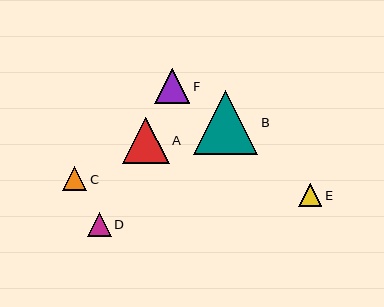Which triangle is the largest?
Triangle B is the largest with a size of approximately 64 pixels.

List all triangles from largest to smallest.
From largest to smallest: B, A, F, C, D, E.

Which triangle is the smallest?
Triangle E is the smallest with a size of approximately 23 pixels.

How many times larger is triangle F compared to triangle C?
Triangle F is approximately 1.4 times the size of triangle C.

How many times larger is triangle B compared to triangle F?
Triangle B is approximately 1.8 times the size of triangle F.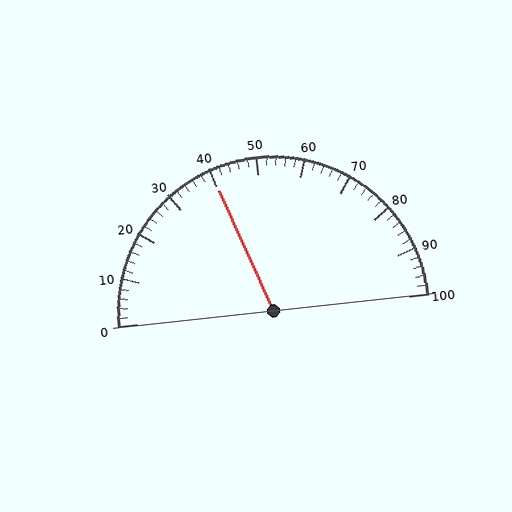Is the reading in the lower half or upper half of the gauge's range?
The reading is in the lower half of the range (0 to 100).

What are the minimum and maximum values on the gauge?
The gauge ranges from 0 to 100.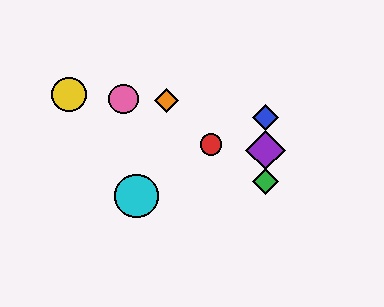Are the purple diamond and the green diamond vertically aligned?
Yes, both are at x≈266.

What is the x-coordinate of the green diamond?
The green diamond is at x≈266.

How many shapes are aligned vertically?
3 shapes (the blue diamond, the green diamond, the purple diamond) are aligned vertically.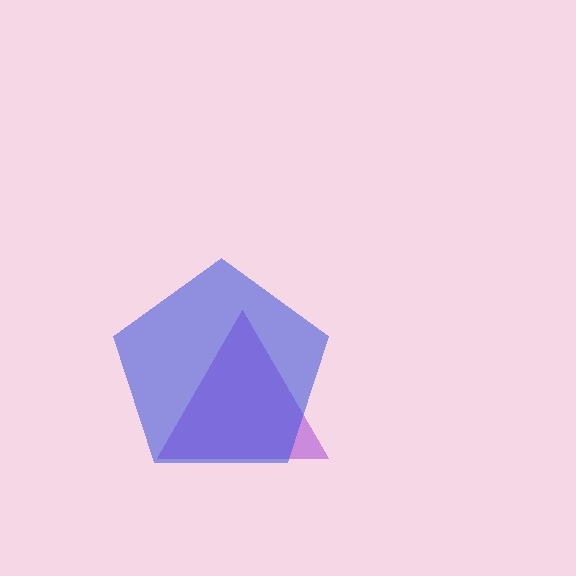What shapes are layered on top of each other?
The layered shapes are: a purple triangle, a blue pentagon.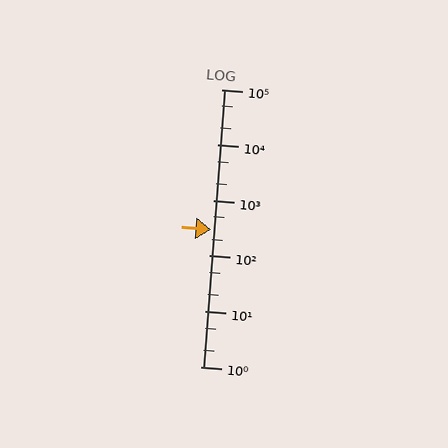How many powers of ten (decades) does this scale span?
The scale spans 5 decades, from 1 to 100000.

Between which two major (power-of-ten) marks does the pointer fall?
The pointer is between 100 and 1000.